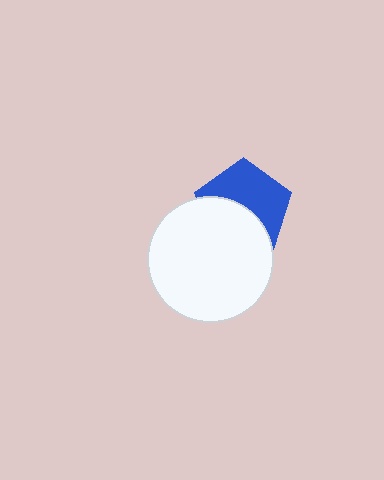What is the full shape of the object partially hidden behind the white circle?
The partially hidden object is a blue pentagon.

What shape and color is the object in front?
The object in front is a white circle.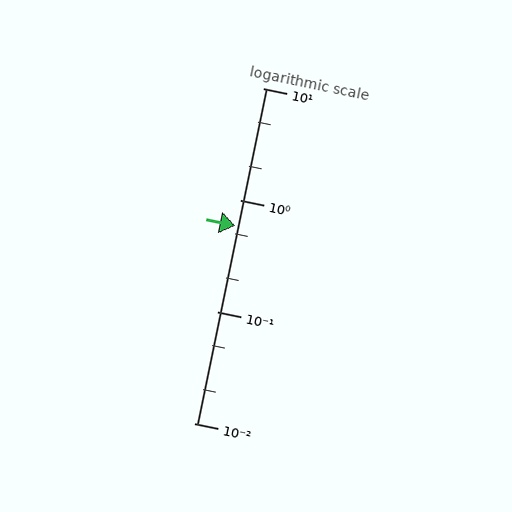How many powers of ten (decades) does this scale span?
The scale spans 3 decades, from 0.01 to 10.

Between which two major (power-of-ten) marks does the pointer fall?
The pointer is between 0.1 and 1.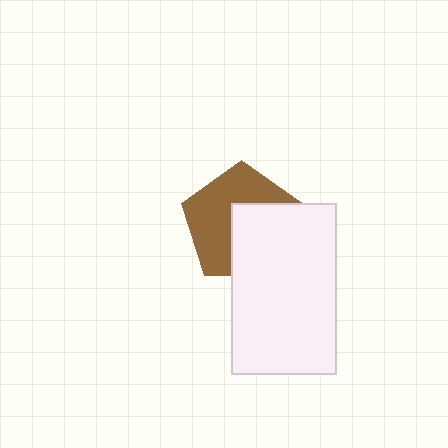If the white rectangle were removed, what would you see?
You would see the complete brown pentagon.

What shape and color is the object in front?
The object in front is a white rectangle.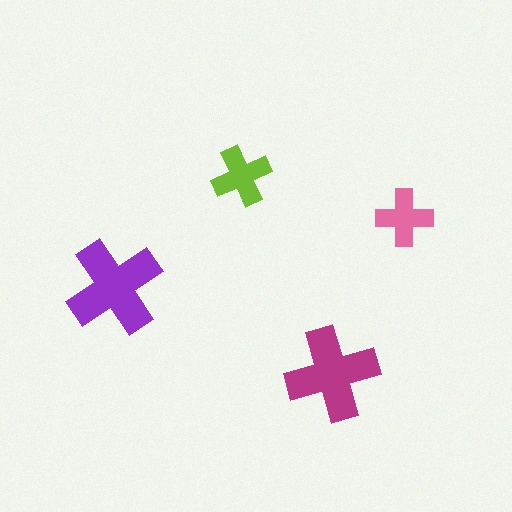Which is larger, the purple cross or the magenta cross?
The purple one.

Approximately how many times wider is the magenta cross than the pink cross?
About 1.5 times wider.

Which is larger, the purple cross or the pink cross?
The purple one.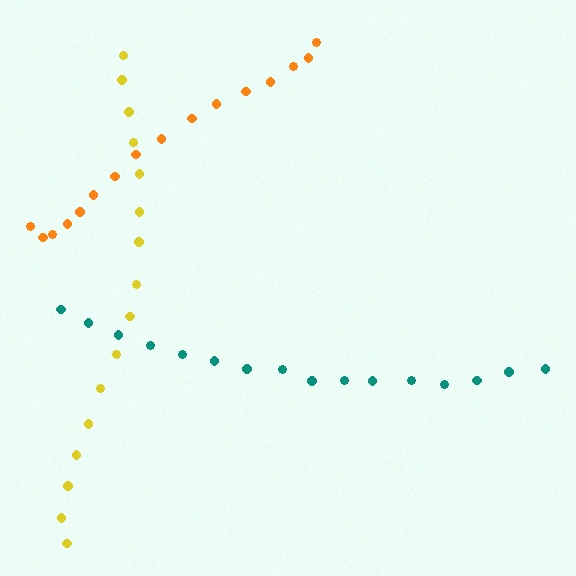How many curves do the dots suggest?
There are 3 distinct paths.